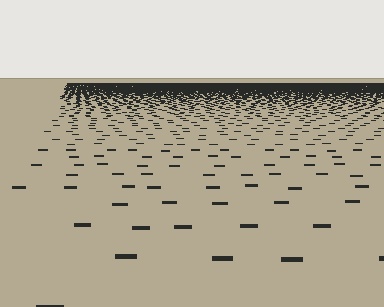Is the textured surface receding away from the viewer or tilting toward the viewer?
The surface is receding away from the viewer. Texture elements get smaller and denser toward the top.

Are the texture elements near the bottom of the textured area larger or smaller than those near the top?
Larger. Near the bottom, elements are closer to the viewer and appear at a bigger on-screen size.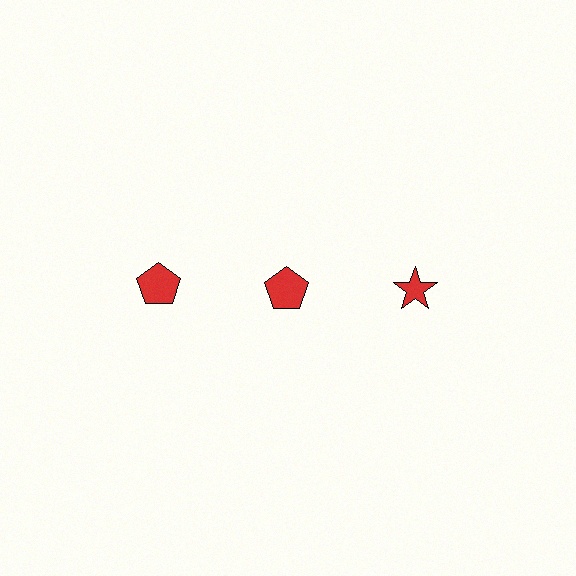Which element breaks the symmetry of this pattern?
The red star in the top row, center column breaks the symmetry. All other shapes are red pentagons.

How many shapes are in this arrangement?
There are 3 shapes arranged in a grid pattern.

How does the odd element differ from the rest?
It has a different shape: star instead of pentagon.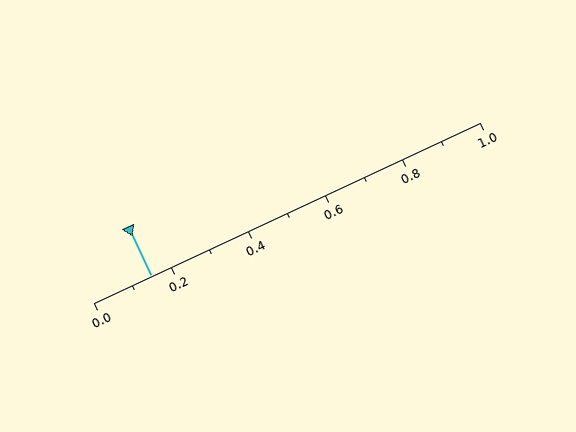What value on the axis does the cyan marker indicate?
The marker indicates approximately 0.15.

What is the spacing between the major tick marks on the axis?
The major ticks are spaced 0.2 apart.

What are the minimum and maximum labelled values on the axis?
The axis runs from 0.0 to 1.0.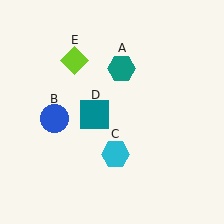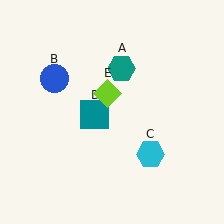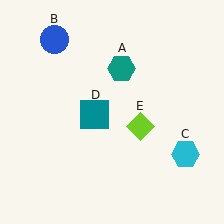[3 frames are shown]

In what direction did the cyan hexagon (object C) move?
The cyan hexagon (object C) moved right.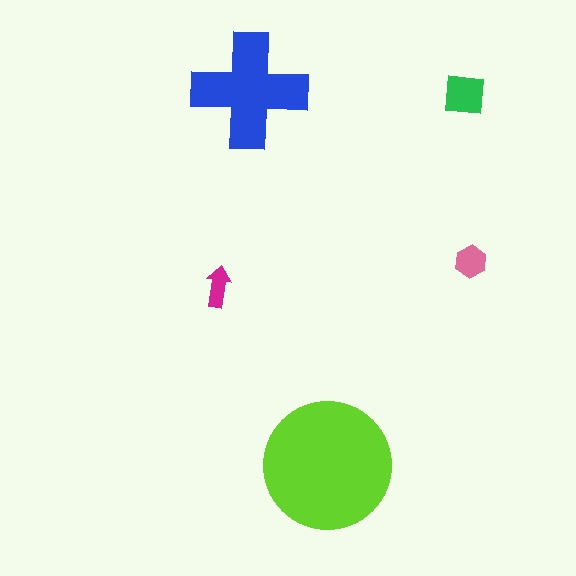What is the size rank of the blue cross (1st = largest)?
2nd.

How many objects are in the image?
There are 5 objects in the image.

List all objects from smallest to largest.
The magenta arrow, the pink hexagon, the green square, the blue cross, the lime circle.